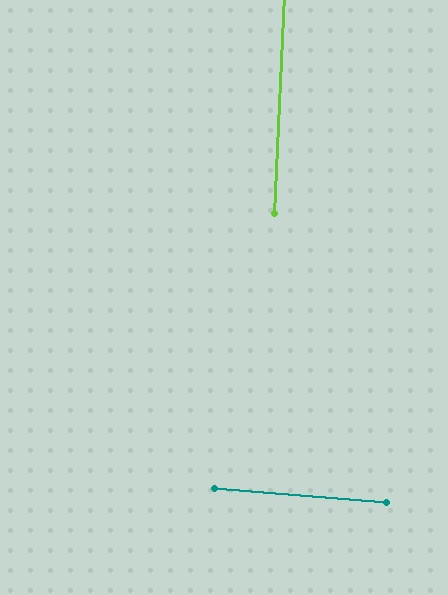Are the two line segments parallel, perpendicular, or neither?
Perpendicular — they meet at approximately 88°.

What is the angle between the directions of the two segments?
Approximately 88 degrees.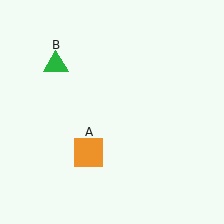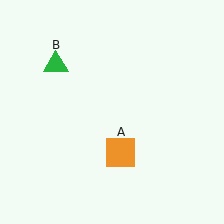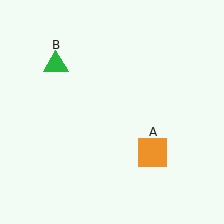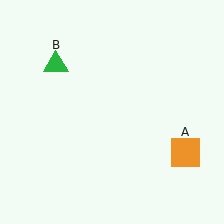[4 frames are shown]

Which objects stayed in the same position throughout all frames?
Green triangle (object B) remained stationary.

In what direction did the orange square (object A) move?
The orange square (object A) moved right.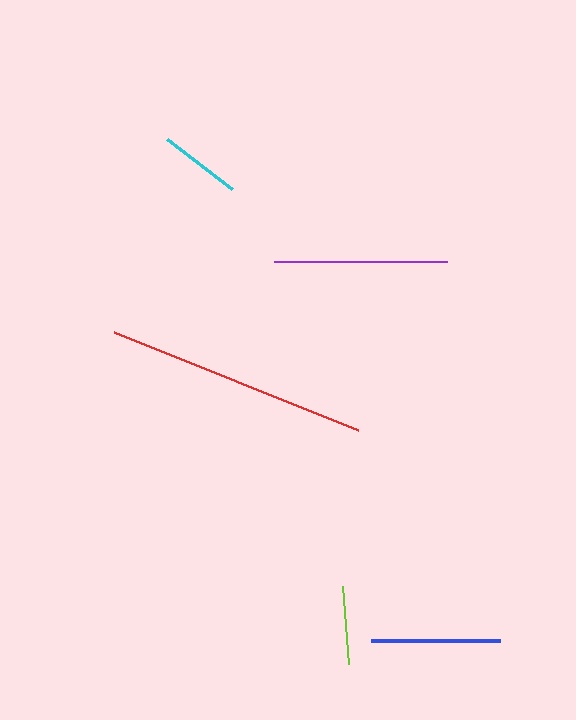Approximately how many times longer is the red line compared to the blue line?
The red line is approximately 2.0 times the length of the blue line.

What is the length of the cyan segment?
The cyan segment is approximately 82 pixels long.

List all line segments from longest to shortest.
From longest to shortest: red, purple, blue, cyan, lime.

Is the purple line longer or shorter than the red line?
The red line is longer than the purple line.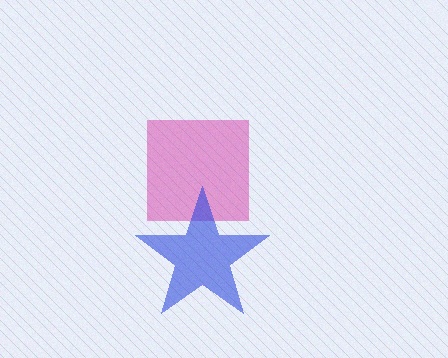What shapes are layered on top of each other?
The layered shapes are: a magenta square, a blue star.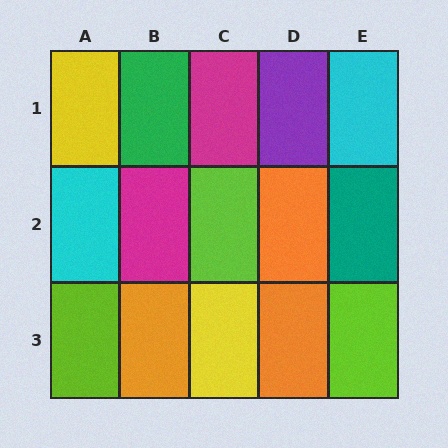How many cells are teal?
1 cell is teal.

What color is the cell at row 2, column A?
Cyan.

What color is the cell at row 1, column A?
Yellow.